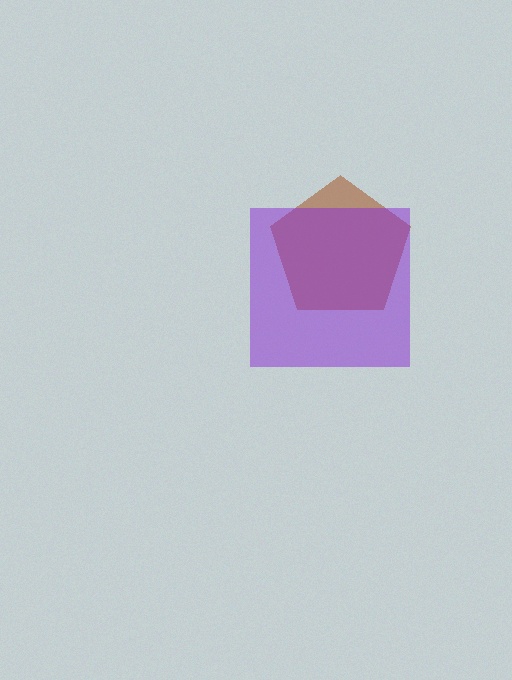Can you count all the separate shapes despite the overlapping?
Yes, there are 2 separate shapes.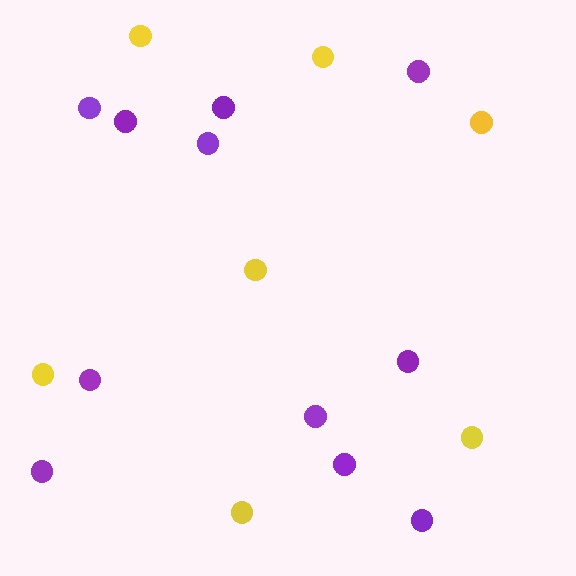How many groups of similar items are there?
There are 2 groups: one group of yellow circles (7) and one group of purple circles (11).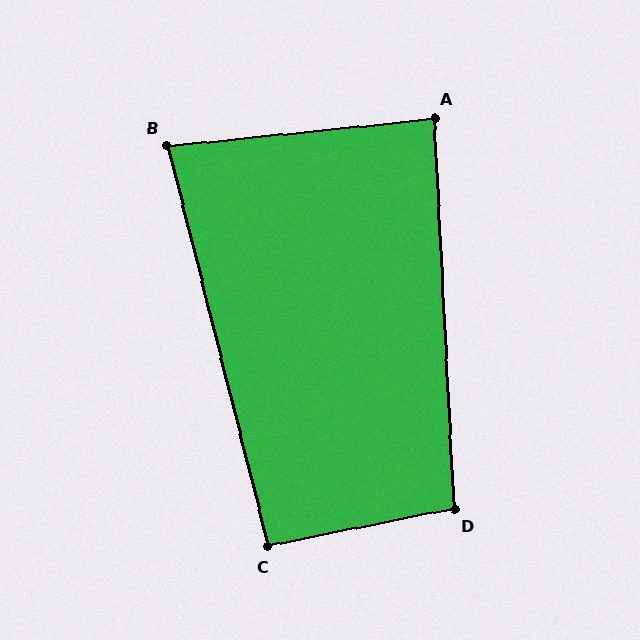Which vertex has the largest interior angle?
D, at approximately 98 degrees.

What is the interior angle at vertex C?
Approximately 93 degrees (approximately right).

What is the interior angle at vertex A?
Approximately 87 degrees (approximately right).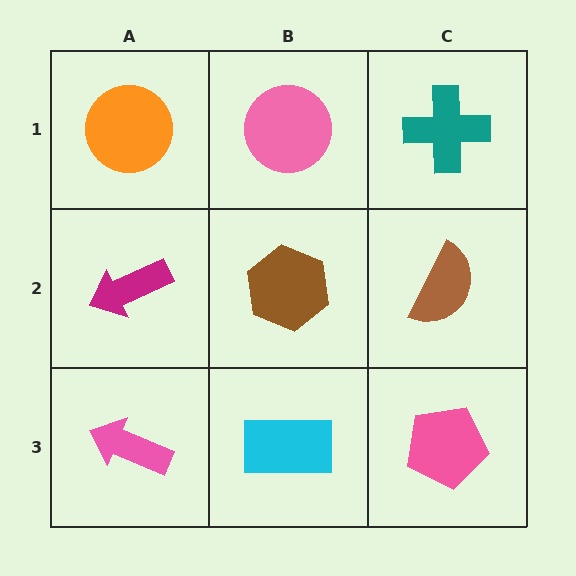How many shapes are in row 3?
3 shapes.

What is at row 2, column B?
A brown hexagon.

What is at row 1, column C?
A teal cross.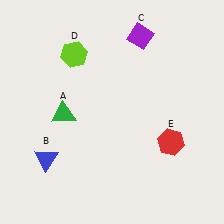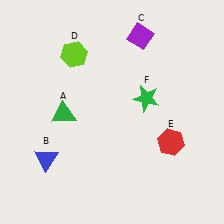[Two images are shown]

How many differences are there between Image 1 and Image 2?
There is 1 difference between the two images.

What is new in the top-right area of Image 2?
A green star (F) was added in the top-right area of Image 2.